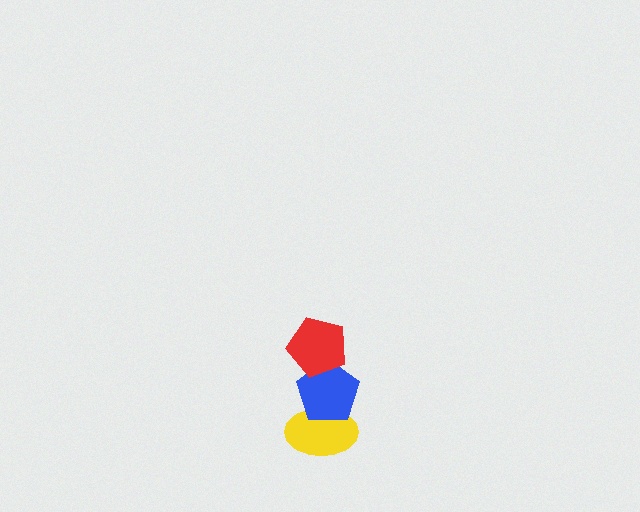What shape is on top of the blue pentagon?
The red pentagon is on top of the blue pentagon.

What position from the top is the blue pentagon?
The blue pentagon is 2nd from the top.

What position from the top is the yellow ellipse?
The yellow ellipse is 3rd from the top.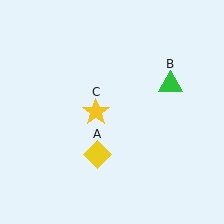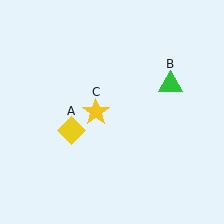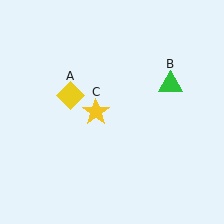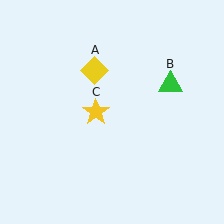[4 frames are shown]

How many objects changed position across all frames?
1 object changed position: yellow diamond (object A).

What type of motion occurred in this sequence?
The yellow diamond (object A) rotated clockwise around the center of the scene.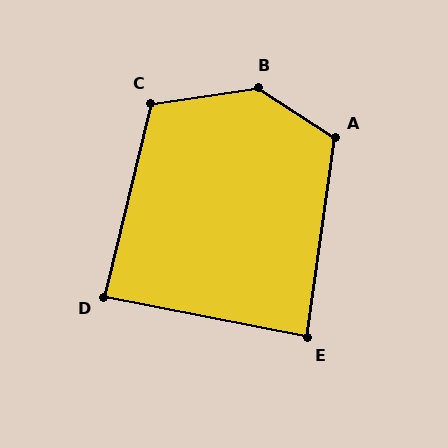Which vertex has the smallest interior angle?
E, at approximately 87 degrees.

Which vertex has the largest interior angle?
B, at approximately 138 degrees.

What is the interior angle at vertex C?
Approximately 112 degrees (obtuse).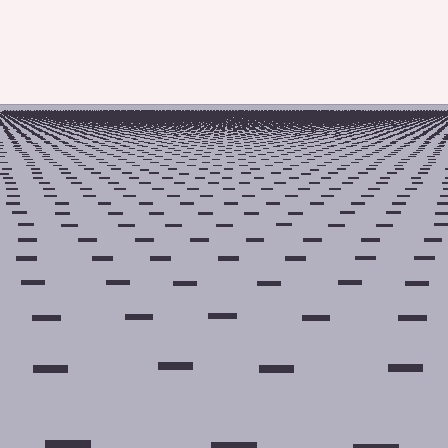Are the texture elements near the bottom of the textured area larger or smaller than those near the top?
Larger. Near the bottom, elements are closer to the viewer and appear at a bigger on-screen size.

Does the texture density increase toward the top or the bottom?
Density increases toward the top.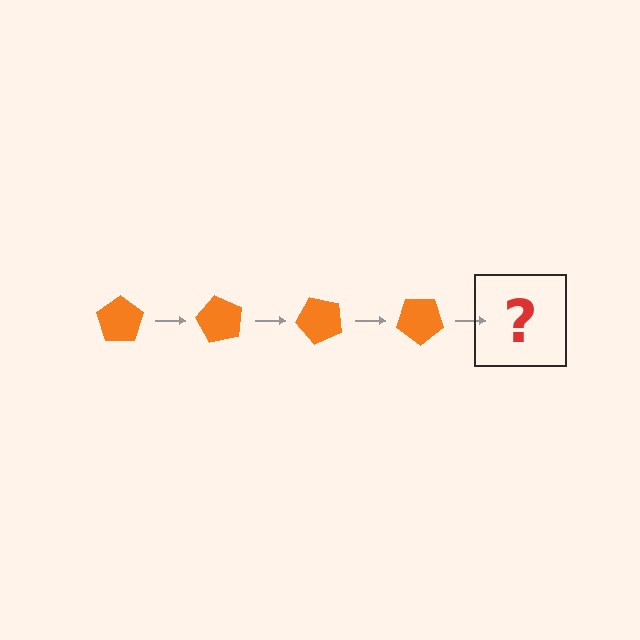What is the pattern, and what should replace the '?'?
The pattern is that the pentagon rotates 60 degrees each step. The '?' should be an orange pentagon rotated 240 degrees.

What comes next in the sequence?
The next element should be an orange pentagon rotated 240 degrees.